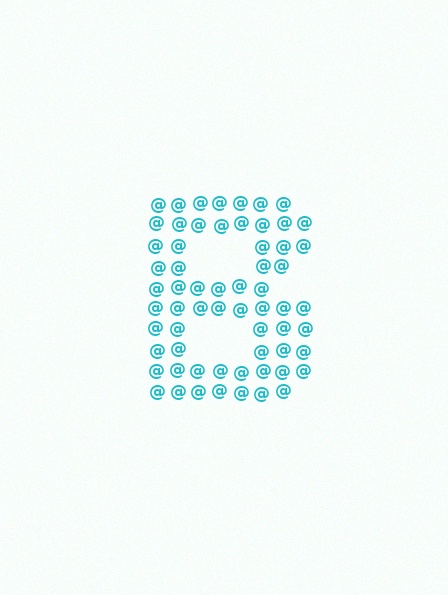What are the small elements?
The small elements are at signs.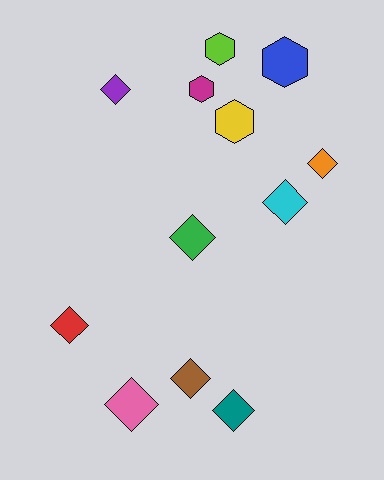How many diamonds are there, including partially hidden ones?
There are 8 diamonds.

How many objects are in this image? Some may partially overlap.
There are 12 objects.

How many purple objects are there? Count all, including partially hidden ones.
There is 1 purple object.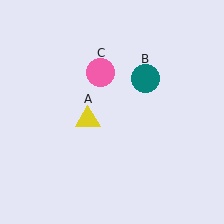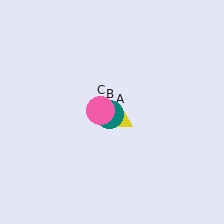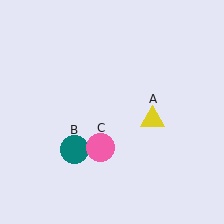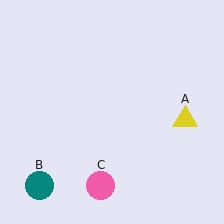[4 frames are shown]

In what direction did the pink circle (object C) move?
The pink circle (object C) moved down.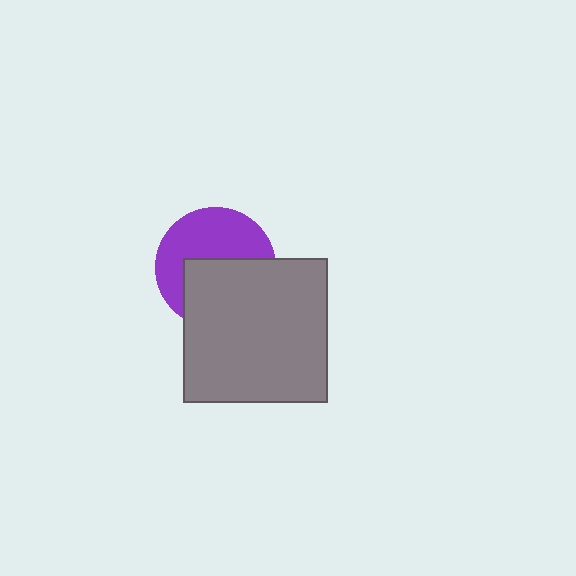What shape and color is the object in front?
The object in front is a gray square.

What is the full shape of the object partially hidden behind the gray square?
The partially hidden object is a purple circle.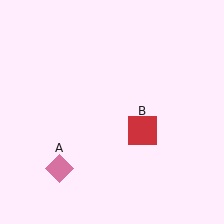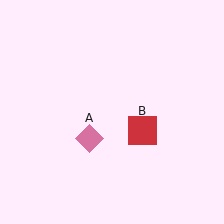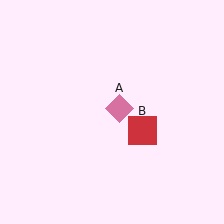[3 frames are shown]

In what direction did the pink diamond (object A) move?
The pink diamond (object A) moved up and to the right.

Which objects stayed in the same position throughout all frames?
Red square (object B) remained stationary.